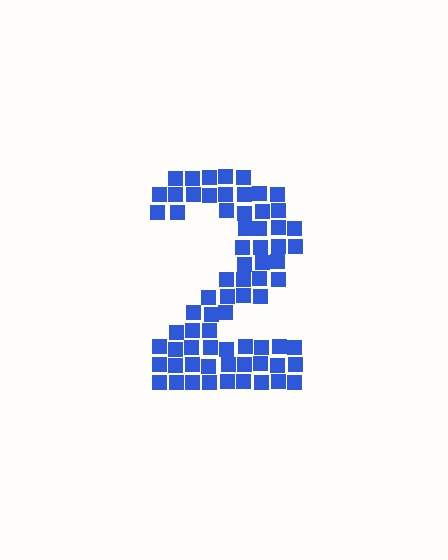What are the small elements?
The small elements are squares.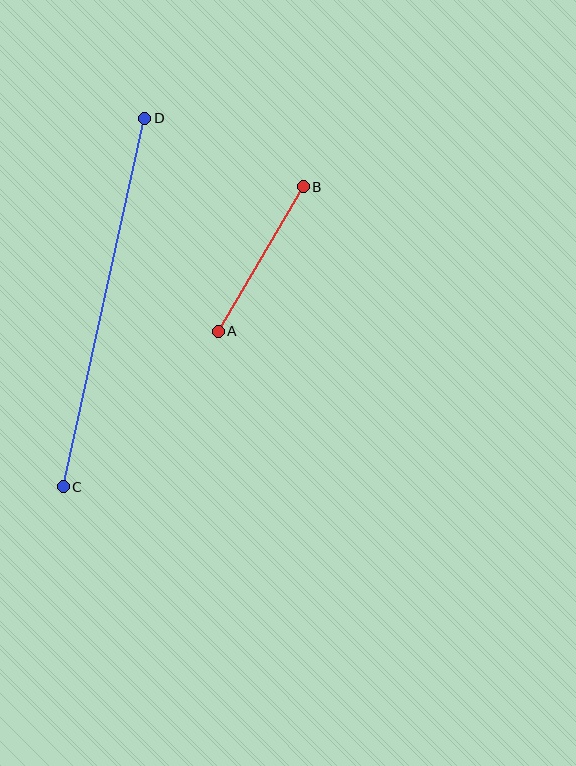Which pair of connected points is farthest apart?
Points C and D are farthest apart.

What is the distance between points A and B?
The distance is approximately 168 pixels.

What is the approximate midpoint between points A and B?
The midpoint is at approximately (261, 259) pixels.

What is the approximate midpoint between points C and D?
The midpoint is at approximately (104, 303) pixels.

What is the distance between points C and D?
The distance is approximately 377 pixels.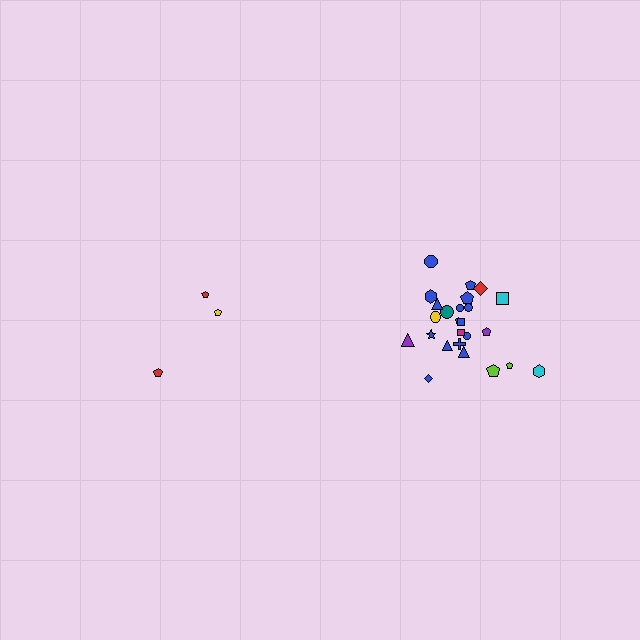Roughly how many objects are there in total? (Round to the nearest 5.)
Roughly 30 objects in total.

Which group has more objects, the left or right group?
The right group.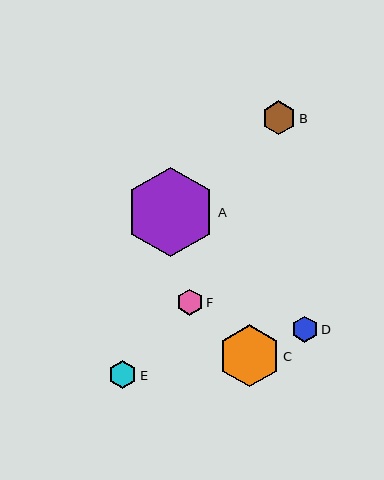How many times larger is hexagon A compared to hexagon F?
Hexagon A is approximately 3.5 times the size of hexagon F.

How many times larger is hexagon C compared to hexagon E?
Hexagon C is approximately 2.2 times the size of hexagon E.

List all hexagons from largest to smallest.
From largest to smallest: A, C, B, E, D, F.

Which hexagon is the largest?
Hexagon A is the largest with a size of approximately 89 pixels.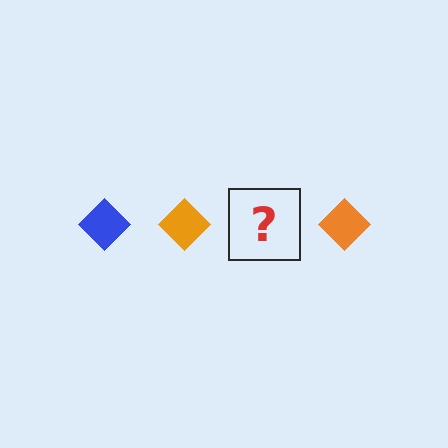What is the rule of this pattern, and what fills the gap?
The rule is that the pattern cycles through blue, orange diamonds. The gap should be filled with a blue diamond.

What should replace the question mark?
The question mark should be replaced with a blue diamond.